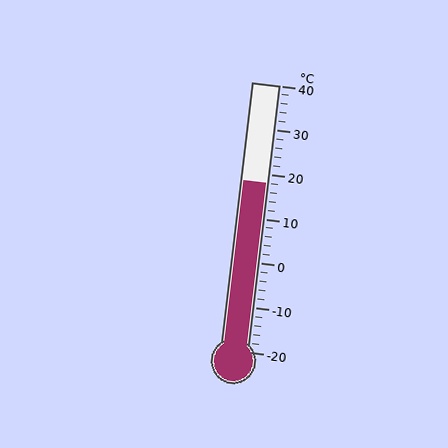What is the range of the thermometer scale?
The thermometer scale ranges from -20°C to 40°C.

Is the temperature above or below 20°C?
The temperature is below 20°C.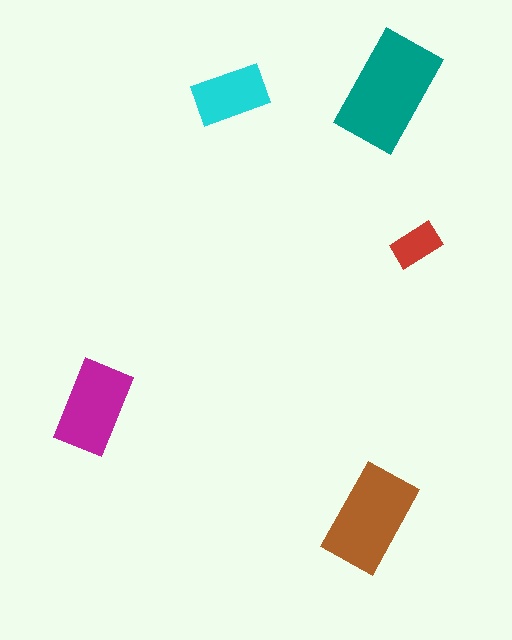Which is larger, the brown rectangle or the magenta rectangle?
The brown one.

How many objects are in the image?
There are 5 objects in the image.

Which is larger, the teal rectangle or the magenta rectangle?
The teal one.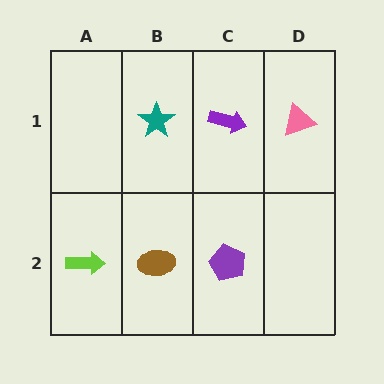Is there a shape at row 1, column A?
No, that cell is empty.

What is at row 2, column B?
A brown ellipse.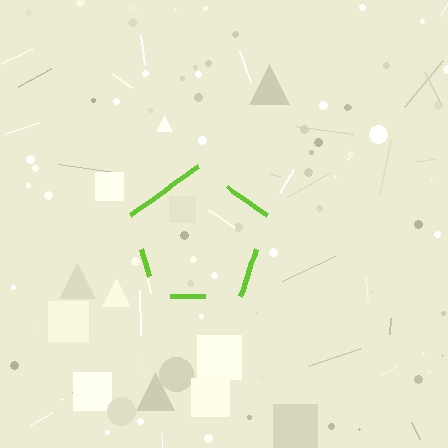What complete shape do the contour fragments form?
The contour fragments form a pentagon.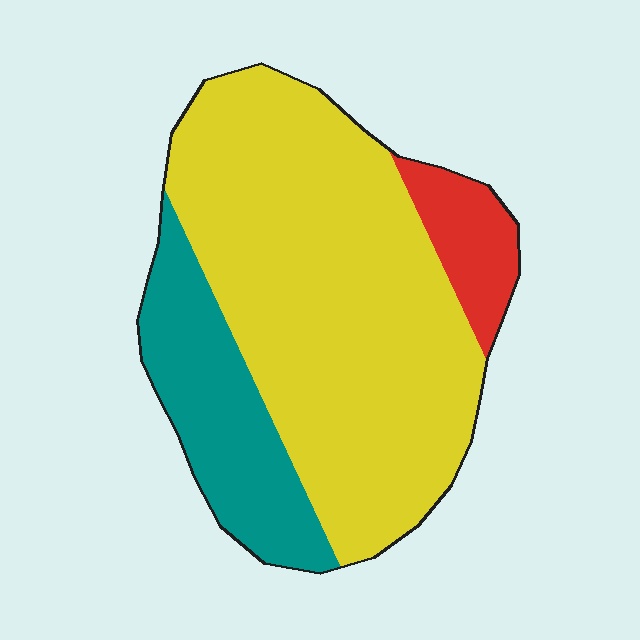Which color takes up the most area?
Yellow, at roughly 70%.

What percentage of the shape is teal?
Teal covers around 20% of the shape.